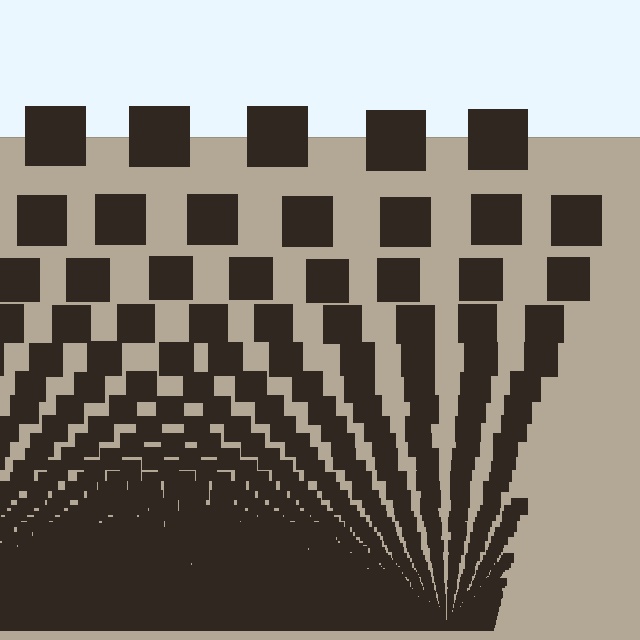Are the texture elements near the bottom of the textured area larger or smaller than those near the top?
Smaller. The gradient is inverted — elements near the bottom are smaller and denser.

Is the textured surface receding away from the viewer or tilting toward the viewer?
The surface appears to tilt toward the viewer. Texture elements get larger and sparser toward the top.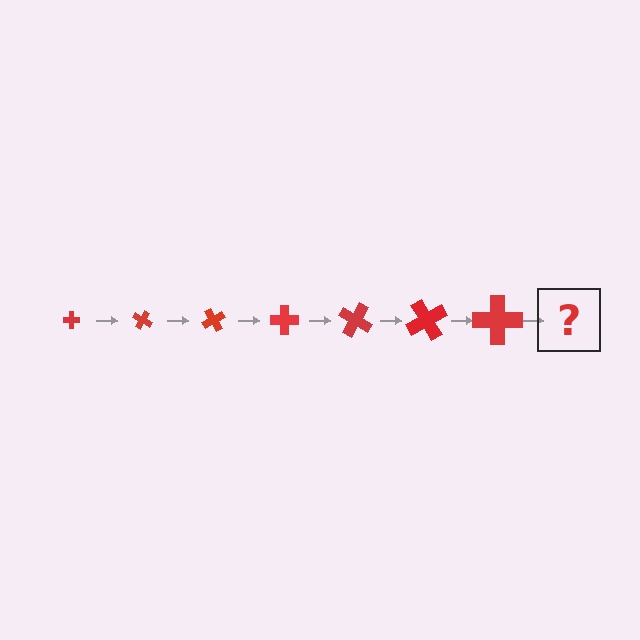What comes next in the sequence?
The next element should be a cross, larger than the previous one and rotated 210 degrees from the start.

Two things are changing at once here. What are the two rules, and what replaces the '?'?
The two rules are that the cross grows larger each step and it rotates 30 degrees each step. The '?' should be a cross, larger than the previous one and rotated 210 degrees from the start.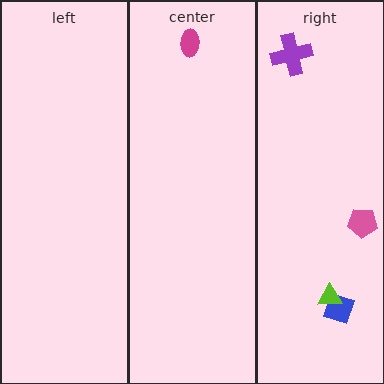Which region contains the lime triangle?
The right region.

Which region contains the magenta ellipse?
The center region.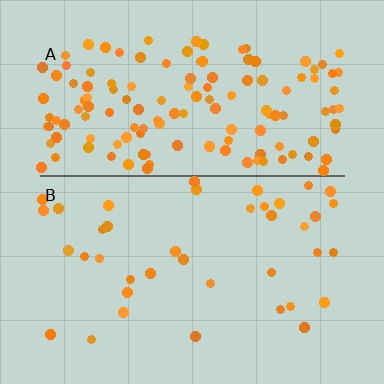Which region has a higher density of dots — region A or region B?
A (the top).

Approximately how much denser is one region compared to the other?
Approximately 3.5× — region A over region B.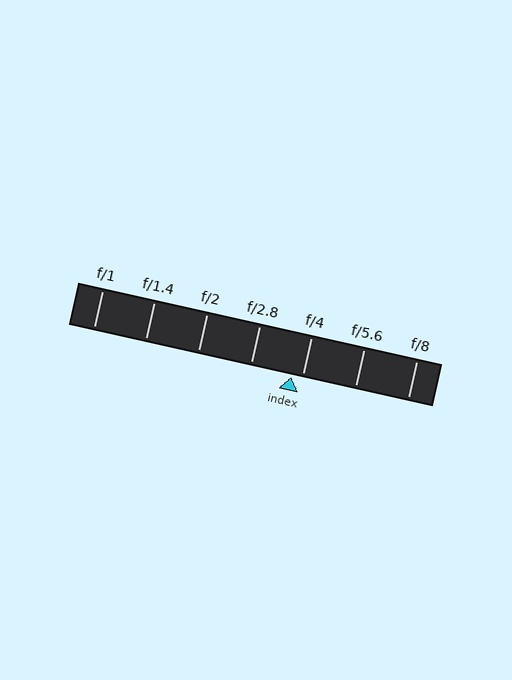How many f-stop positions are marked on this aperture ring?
There are 7 f-stop positions marked.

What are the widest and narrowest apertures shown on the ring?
The widest aperture shown is f/1 and the narrowest is f/8.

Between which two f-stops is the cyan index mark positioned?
The index mark is between f/2.8 and f/4.